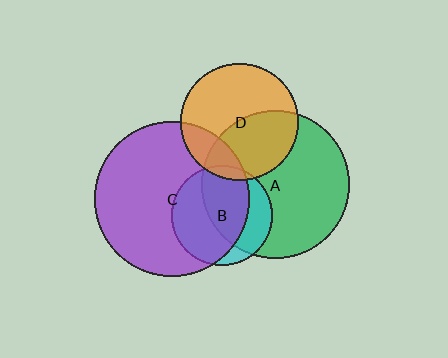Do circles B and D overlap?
Yes.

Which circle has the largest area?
Circle C (purple).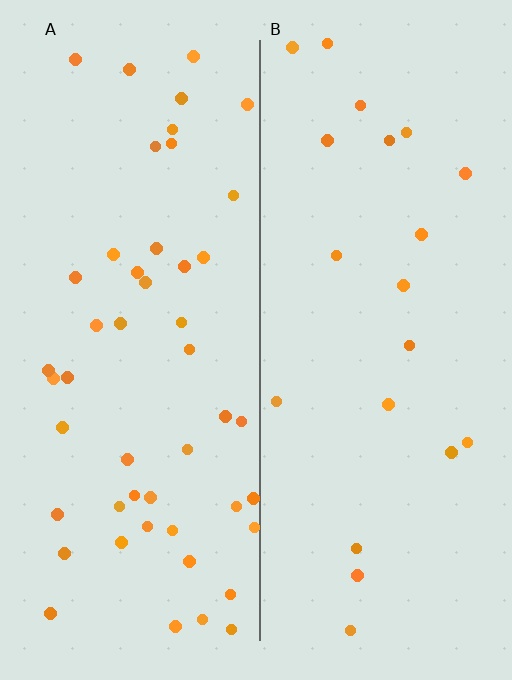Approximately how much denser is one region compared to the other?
Approximately 2.4× — region A over region B.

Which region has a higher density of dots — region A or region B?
A (the left).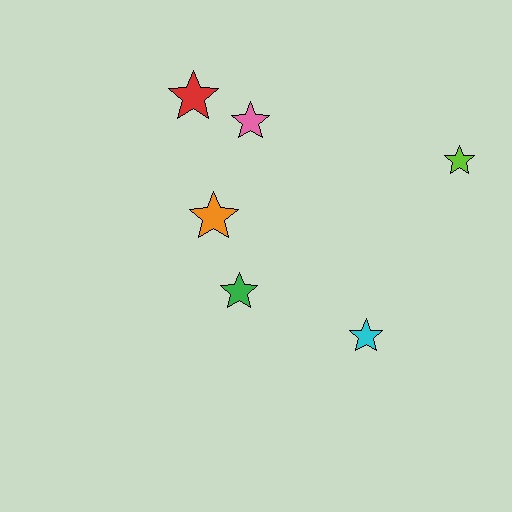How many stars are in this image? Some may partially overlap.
There are 6 stars.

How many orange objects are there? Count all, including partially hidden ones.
There is 1 orange object.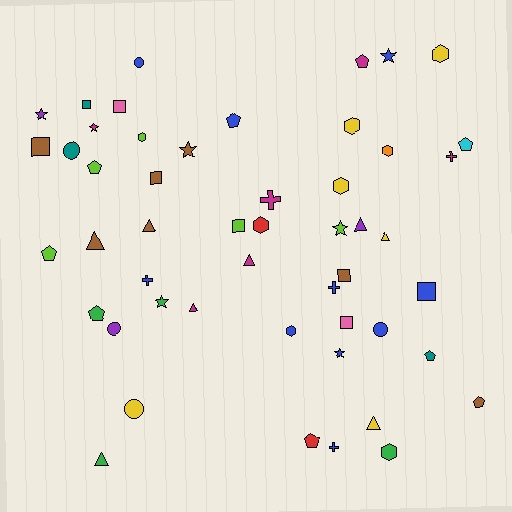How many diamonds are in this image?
There are no diamonds.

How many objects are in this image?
There are 50 objects.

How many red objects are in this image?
There are 2 red objects.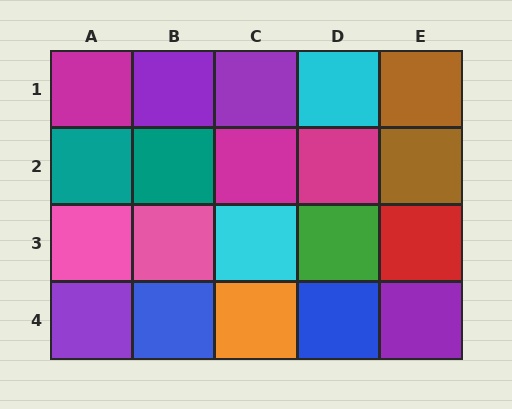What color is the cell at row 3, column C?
Cyan.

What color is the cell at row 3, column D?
Green.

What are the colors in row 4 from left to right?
Purple, blue, orange, blue, purple.